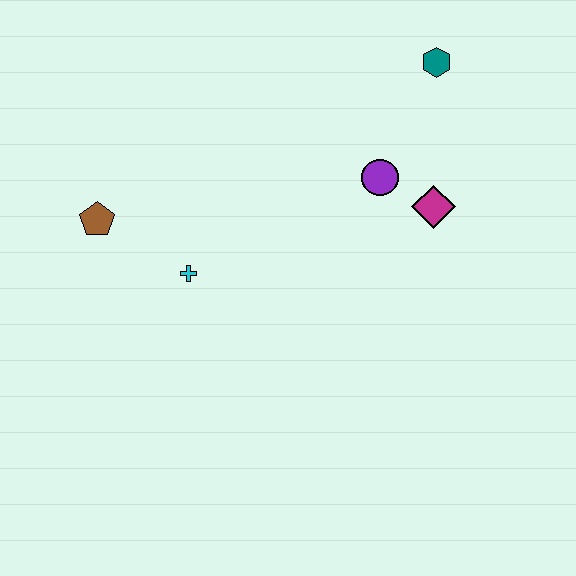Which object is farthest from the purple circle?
The brown pentagon is farthest from the purple circle.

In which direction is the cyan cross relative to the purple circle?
The cyan cross is to the left of the purple circle.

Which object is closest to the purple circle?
The magenta diamond is closest to the purple circle.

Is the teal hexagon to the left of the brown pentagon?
No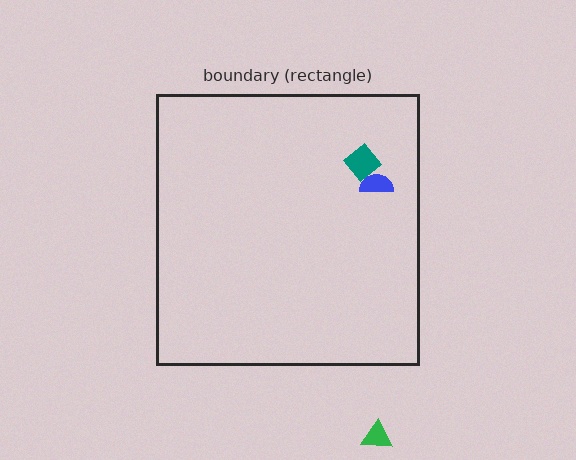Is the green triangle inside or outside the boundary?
Outside.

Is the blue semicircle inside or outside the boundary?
Inside.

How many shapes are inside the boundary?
2 inside, 1 outside.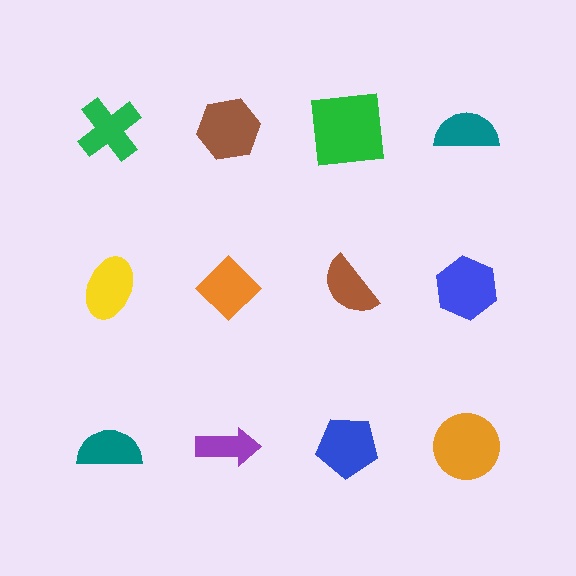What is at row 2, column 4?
A blue hexagon.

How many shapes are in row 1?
4 shapes.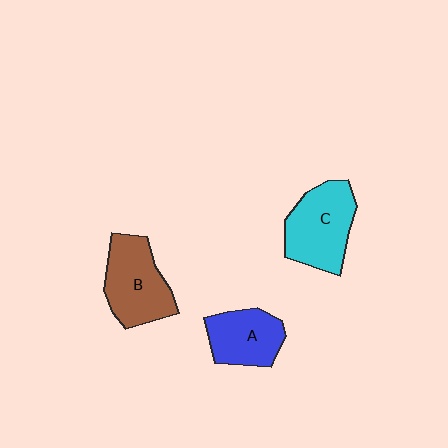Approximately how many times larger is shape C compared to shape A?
Approximately 1.3 times.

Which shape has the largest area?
Shape C (cyan).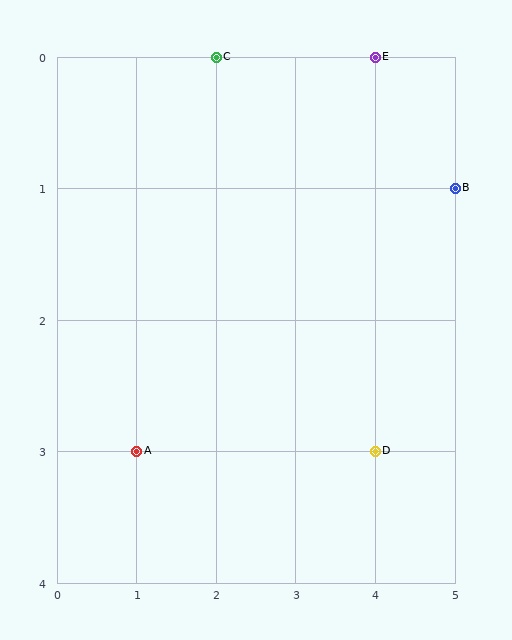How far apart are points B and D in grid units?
Points B and D are 1 column and 2 rows apart (about 2.2 grid units diagonally).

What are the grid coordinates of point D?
Point D is at grid coordinates (4, 3).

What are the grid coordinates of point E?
Point E is at grid coordinates (4, 0).